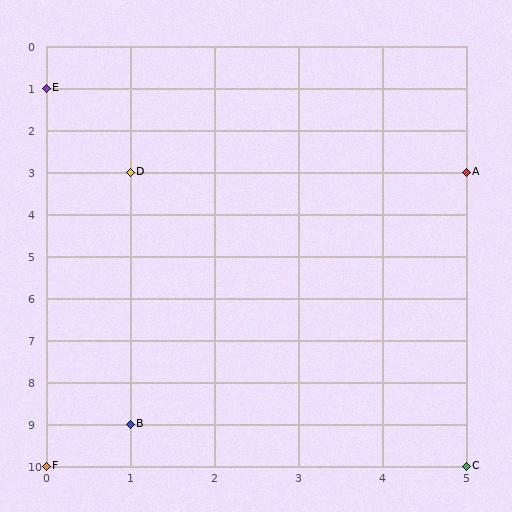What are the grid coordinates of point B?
Point B is at grid coordinates (1, 9).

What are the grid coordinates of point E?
Point E is at grid coordinates (0, 1).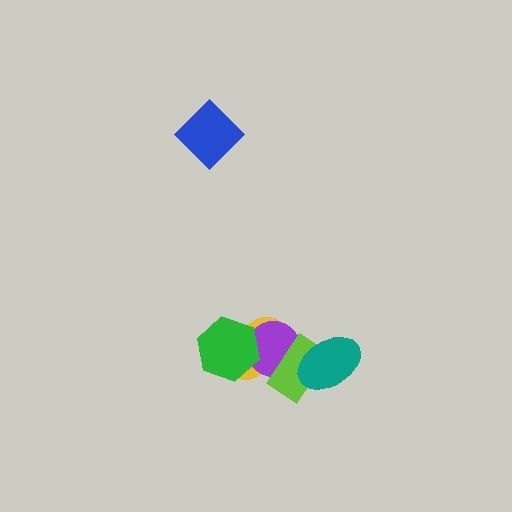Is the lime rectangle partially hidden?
Yes, it is partially covered by another shape.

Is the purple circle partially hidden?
Yes, it is partially covered by another shape.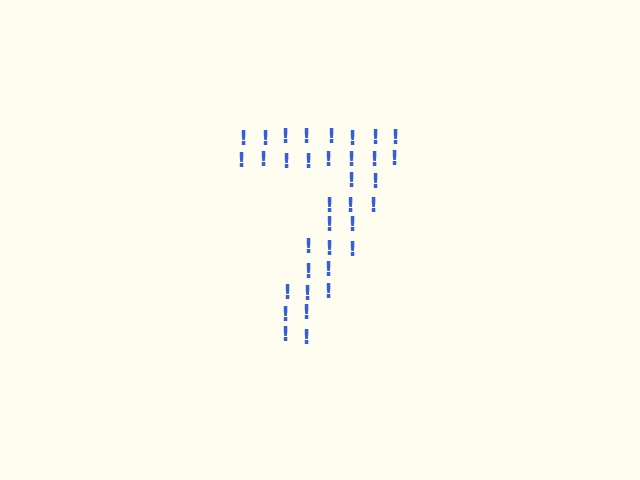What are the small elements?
The small elements are exclamation marks.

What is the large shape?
The large shape is the digit 7.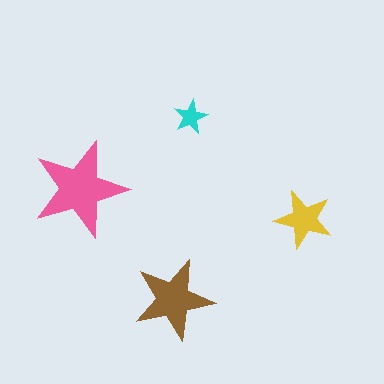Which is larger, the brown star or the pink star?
The pink one.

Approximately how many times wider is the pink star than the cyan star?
About 3 times wider.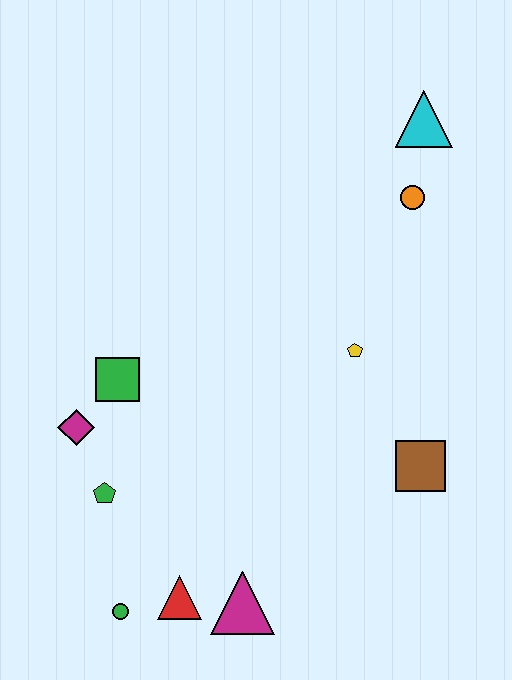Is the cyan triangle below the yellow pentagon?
No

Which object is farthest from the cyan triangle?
The green circle is farthest from the cyan triangle.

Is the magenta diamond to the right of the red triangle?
No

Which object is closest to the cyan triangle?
The orange circle is closest to the cyan triangle.